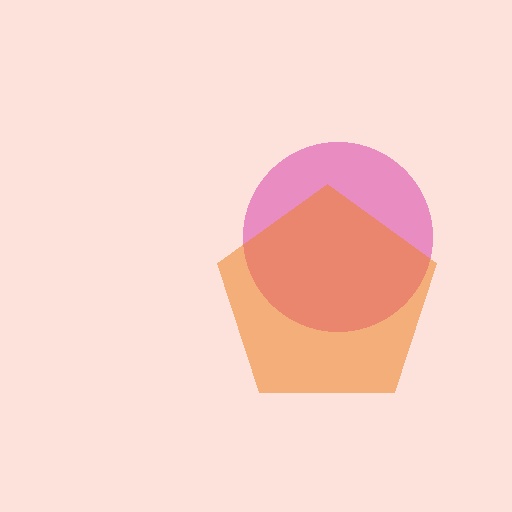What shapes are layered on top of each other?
The layered shapes are: a magenta circle, an orange pentagon.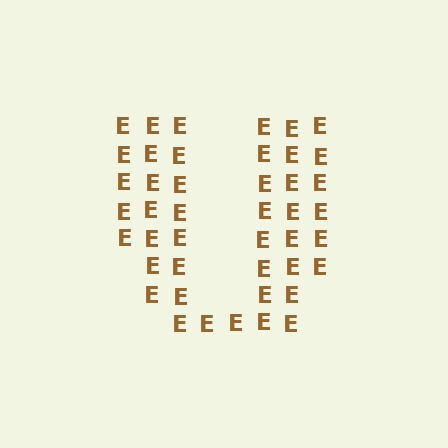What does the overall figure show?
The overall figure shows the letter U.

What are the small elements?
The small elements are letter E's.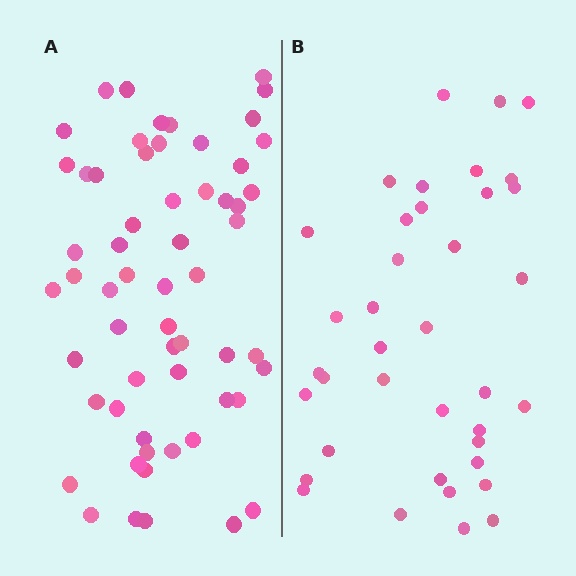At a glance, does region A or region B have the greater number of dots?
Region A (the left region) has more dots.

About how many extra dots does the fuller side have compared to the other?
Region A has approximately 20 more dots than region B.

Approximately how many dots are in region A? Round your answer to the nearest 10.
About 60 dots. (The exact count is 59, which rounds to 60.)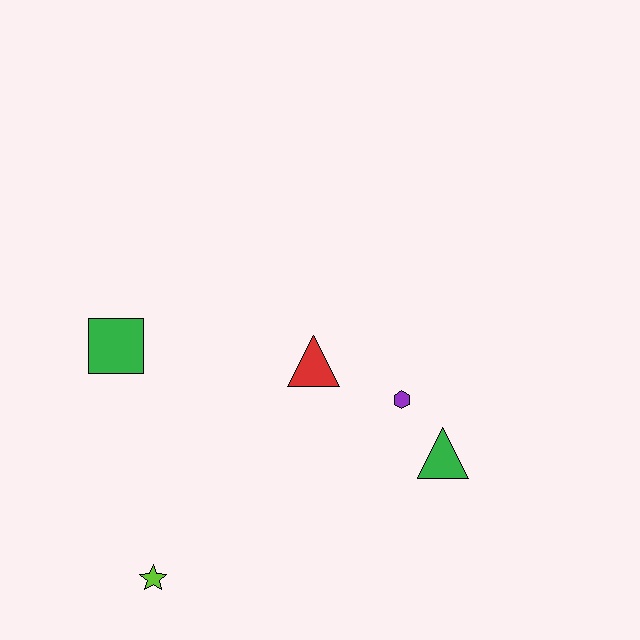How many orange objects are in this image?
There are no orange objects.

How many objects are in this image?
There are 5 objects.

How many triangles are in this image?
There are 2 triangles.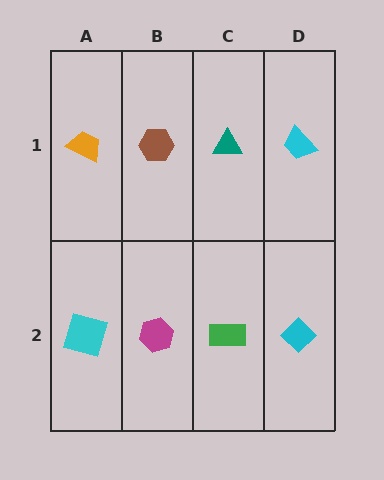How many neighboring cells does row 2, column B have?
3.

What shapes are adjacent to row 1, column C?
A green rectangle (row 2, column C), a brown hexagon (row 1, column B), a cyan trapezoid (row 1, column D).